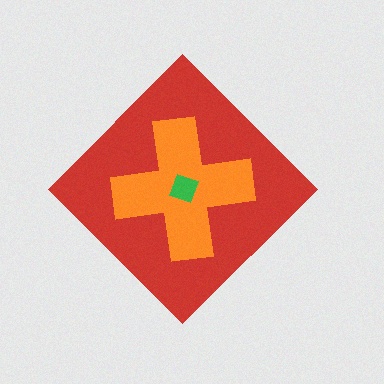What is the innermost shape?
The green square.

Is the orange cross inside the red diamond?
Yes.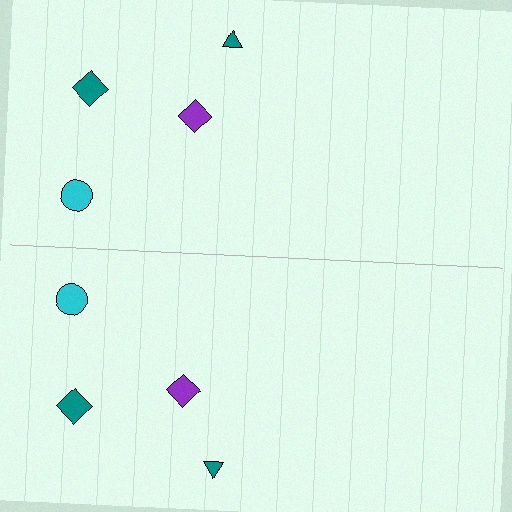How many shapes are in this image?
There are 8 shapes in this image.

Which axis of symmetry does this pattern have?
The pattern has a horizontal axis of symmetry running through the center of the image.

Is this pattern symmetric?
Yes, this pattern has bilateral (reflection) symmetry.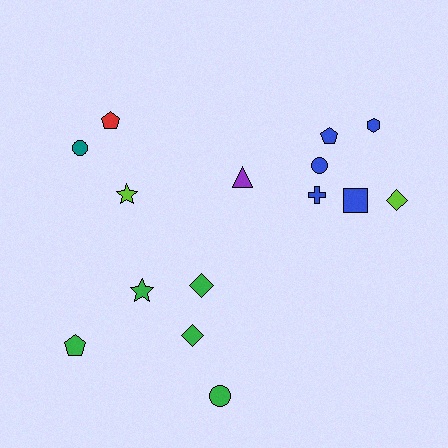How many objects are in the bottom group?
There are 5 objects.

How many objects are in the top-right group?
There are 7 objects.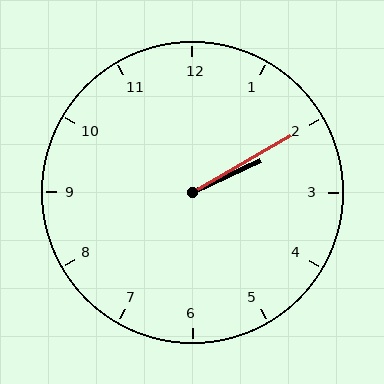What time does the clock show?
2:10.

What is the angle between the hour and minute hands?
Approximately 5 degrees.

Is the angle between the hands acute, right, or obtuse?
It is acute.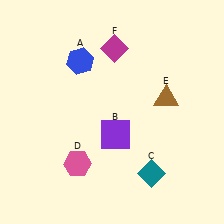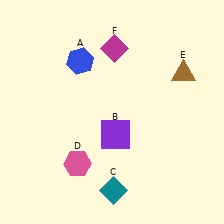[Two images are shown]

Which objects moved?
The objects that moved are: the teal diamond (C), the brown triangle (E).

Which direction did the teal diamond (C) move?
The teal diamond (C) moved left.